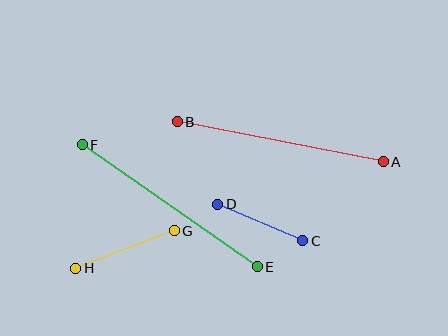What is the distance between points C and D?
The distance is approximately 93 pixels.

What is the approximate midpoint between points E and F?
The midpoint is at approximately (170, 206) pixels.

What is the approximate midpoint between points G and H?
The midpoint is at approximately (125, 249) pixels.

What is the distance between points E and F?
The distance is approximately 213 pixels.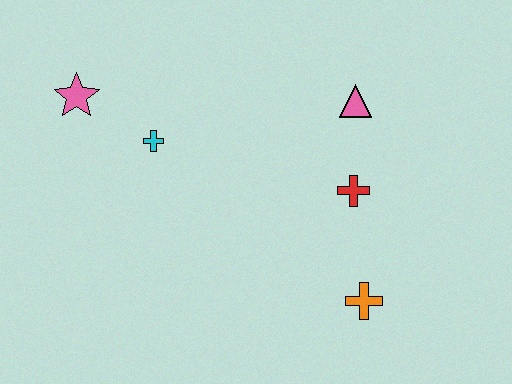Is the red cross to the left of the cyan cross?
No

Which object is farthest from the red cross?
The pink star is farthest from the red cross.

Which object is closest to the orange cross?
The red cross is closest to the orange cross.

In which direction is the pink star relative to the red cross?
The pink star is to the left of the red cross.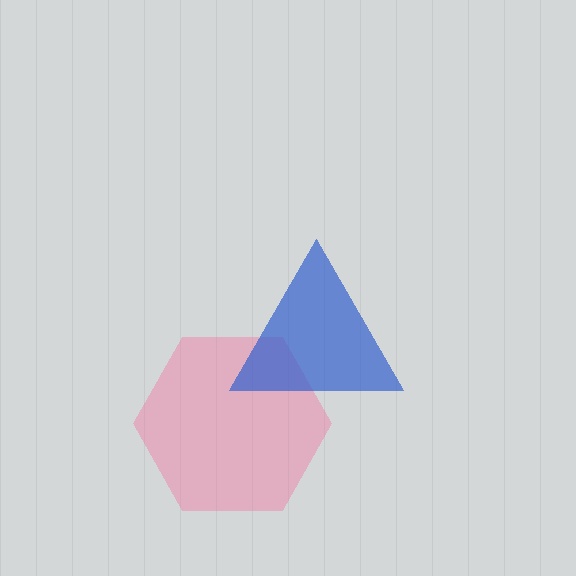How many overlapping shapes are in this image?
There are 2 overlapping shapes in the image.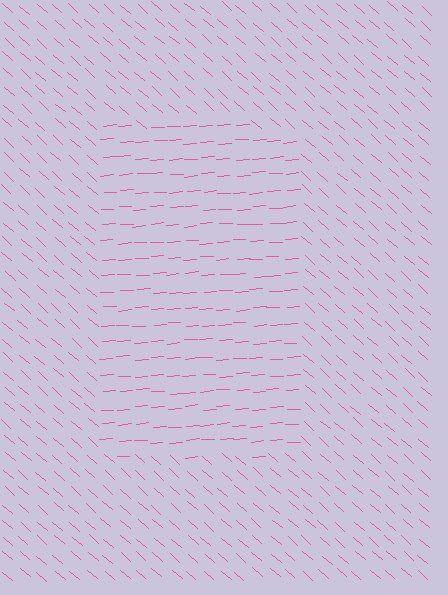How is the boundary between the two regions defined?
The boundary is defined purely by a change in line orientation (approximately 45 degrees difference). All lines are the same color and thickness.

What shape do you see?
I see a rectangle.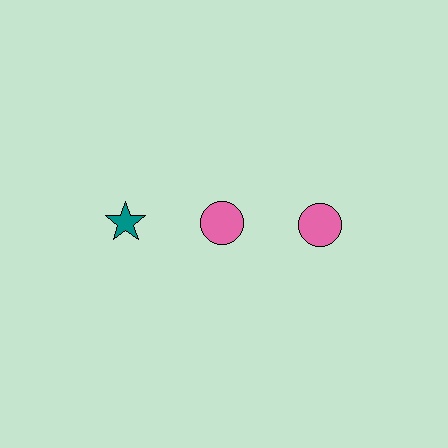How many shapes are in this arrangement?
There are 3 shapes arranged in a grid pattern.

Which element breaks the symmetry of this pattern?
The teal star in the top row, leftmost column breaks the symmetry. All other shapes are pink circles.